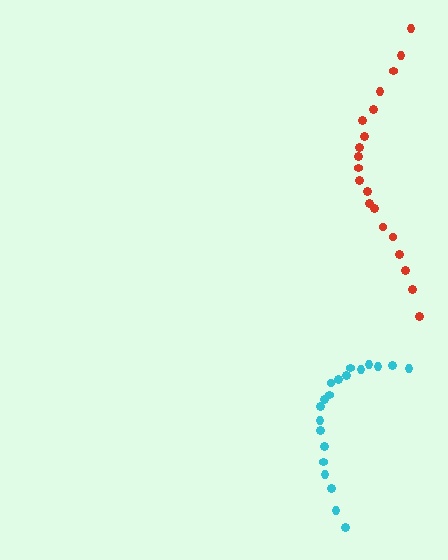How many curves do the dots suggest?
There are 2 distinct paths.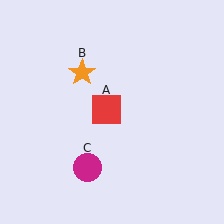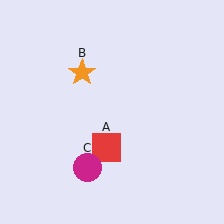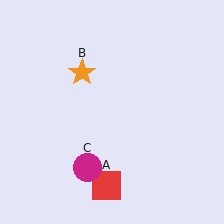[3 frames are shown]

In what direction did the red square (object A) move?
The red square (object A) moved down.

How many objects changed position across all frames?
1 object changed position: red square (object A).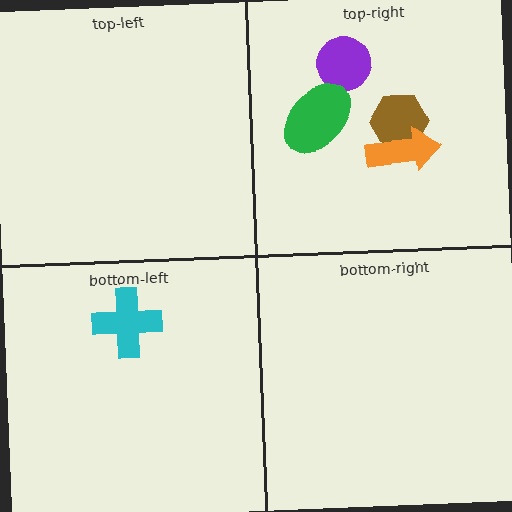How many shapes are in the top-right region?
4.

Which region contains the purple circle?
The top-right region.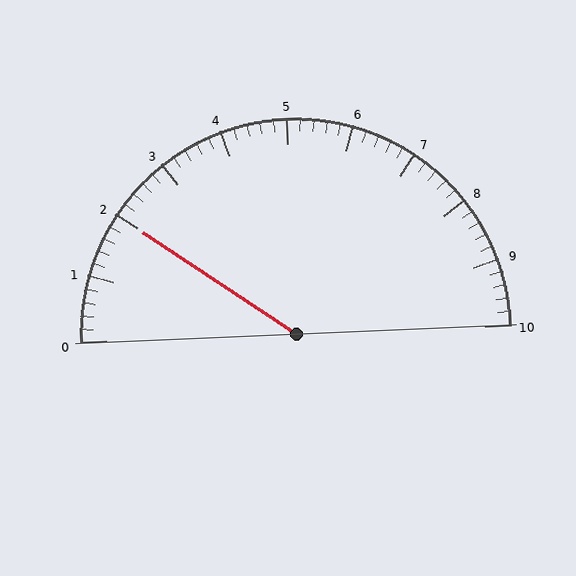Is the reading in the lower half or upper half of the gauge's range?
The reading is in the lower half of the range (0 to 10).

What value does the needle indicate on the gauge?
The needle indicates approximately 2.0.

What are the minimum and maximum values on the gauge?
The gauge ranges from 0 to 10.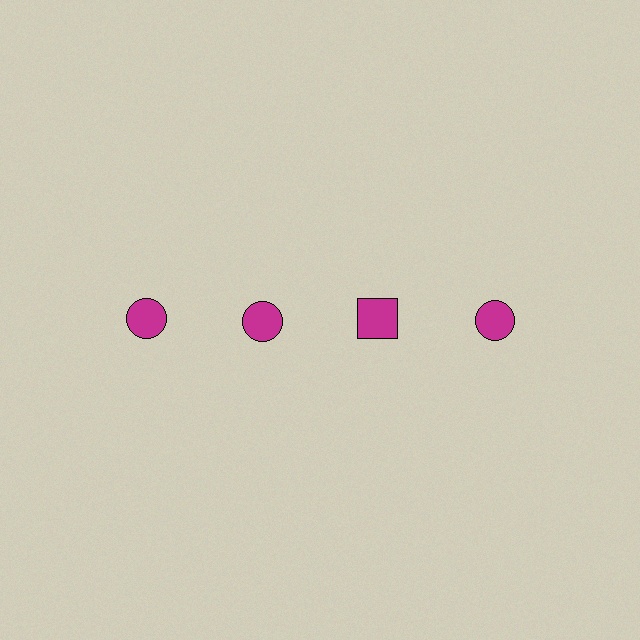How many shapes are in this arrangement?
There are 4 shapes arranged in a grid pattern.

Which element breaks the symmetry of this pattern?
The magenta square in the top row, center column breaks the symmetry. All other shapes are magenta circles.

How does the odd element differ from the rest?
It has a different shape: square instead of circle.